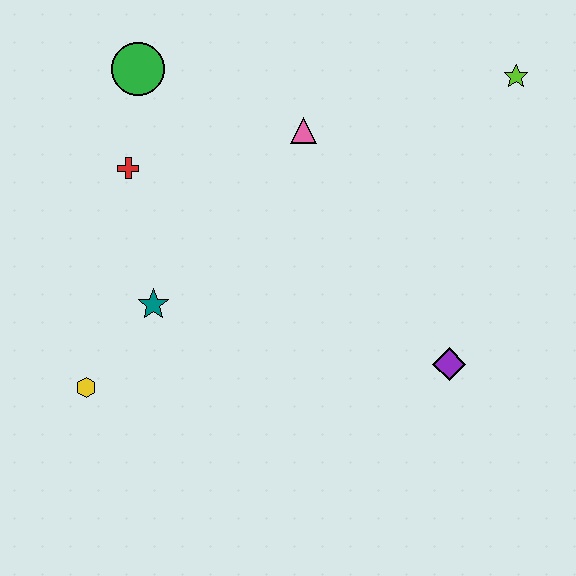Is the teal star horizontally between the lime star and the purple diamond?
No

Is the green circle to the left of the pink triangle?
Yes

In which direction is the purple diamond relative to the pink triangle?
The purple diamond is below the pink triangle.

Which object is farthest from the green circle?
The purple diamond is farthest from the green circle.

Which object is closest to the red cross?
The green circle is closest to the red cross.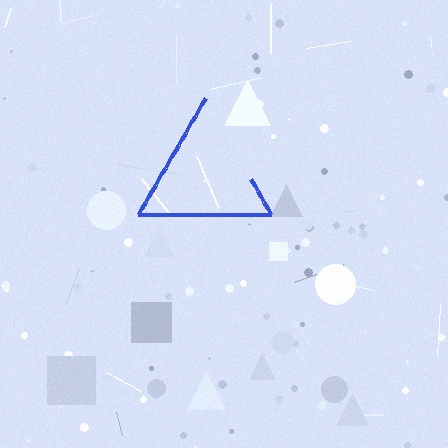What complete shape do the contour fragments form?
The contour fragments form a triangle.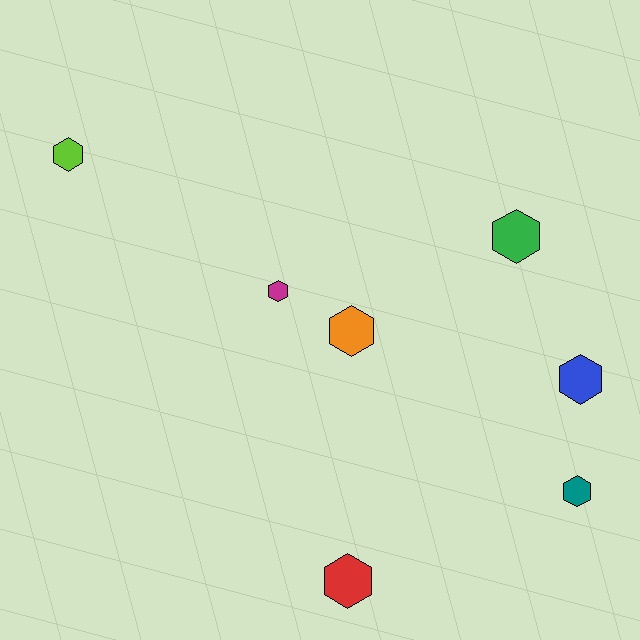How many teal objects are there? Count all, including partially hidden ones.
There is 1 teal object.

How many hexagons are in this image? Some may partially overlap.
There are 7 hexagons.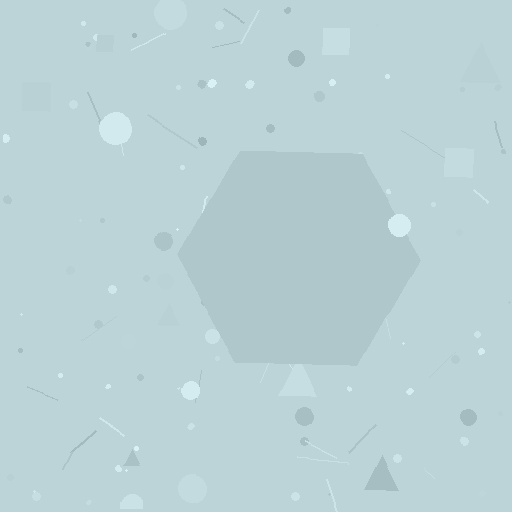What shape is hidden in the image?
A hexagon is hidden in the image.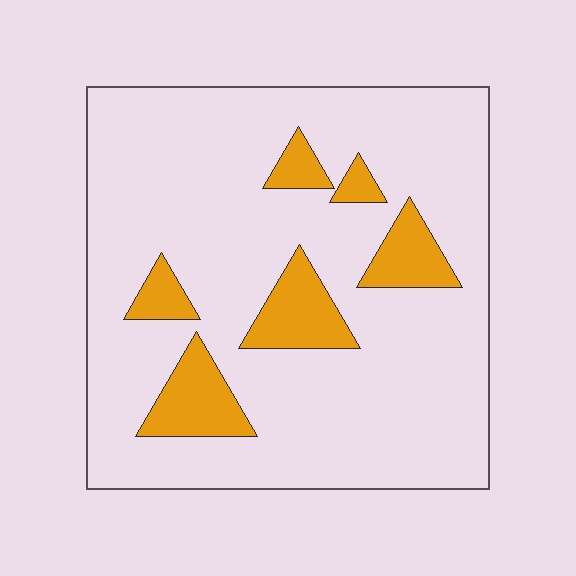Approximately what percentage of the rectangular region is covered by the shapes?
Approximately 15%.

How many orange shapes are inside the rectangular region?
6.